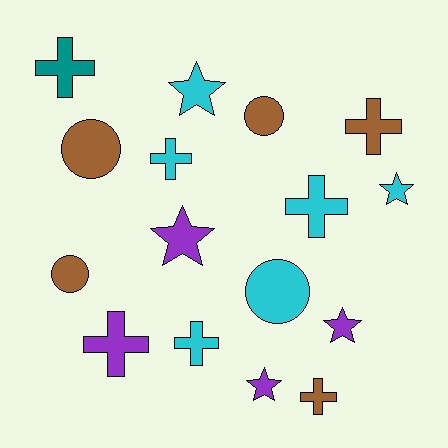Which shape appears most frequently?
Cross, with 7 objects.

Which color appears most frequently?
Cyan, with 6 objects.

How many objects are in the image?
There are 16 objects.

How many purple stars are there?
There are 3 purple stars.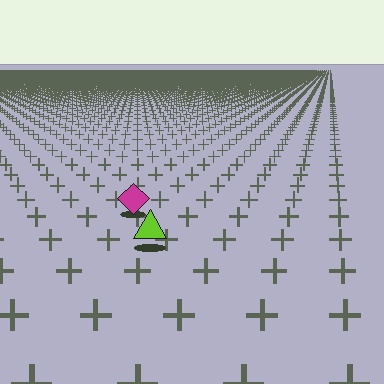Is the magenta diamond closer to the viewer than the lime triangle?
No. The lime triangle is closer — you can tell from the texture gradient: the ground texture is coarser near it.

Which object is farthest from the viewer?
The magenta diamond is farthest from the viewer. It appears smaller and the ground texture around it is denser.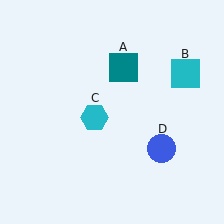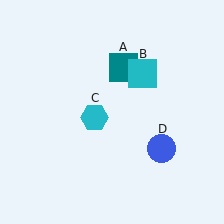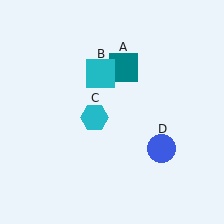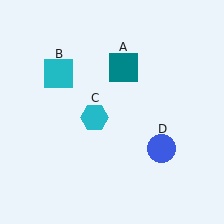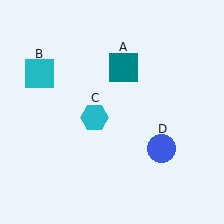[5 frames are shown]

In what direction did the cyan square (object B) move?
The cyan square (object B) moved left.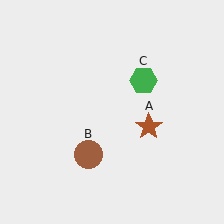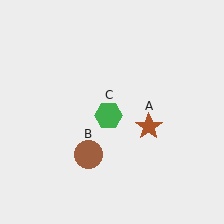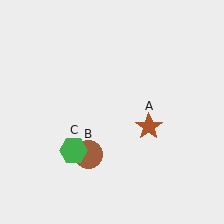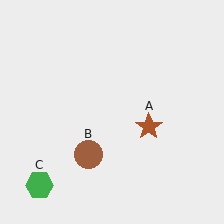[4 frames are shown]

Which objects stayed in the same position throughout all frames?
Brown star (object A) and brown circle (object B) remained stationary.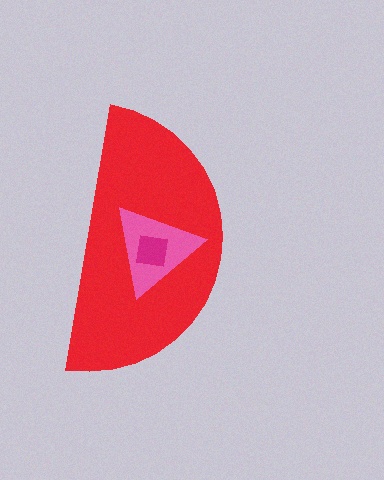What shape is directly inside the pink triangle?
The magenta square.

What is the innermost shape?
The magenta square.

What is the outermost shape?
The red semicircle.